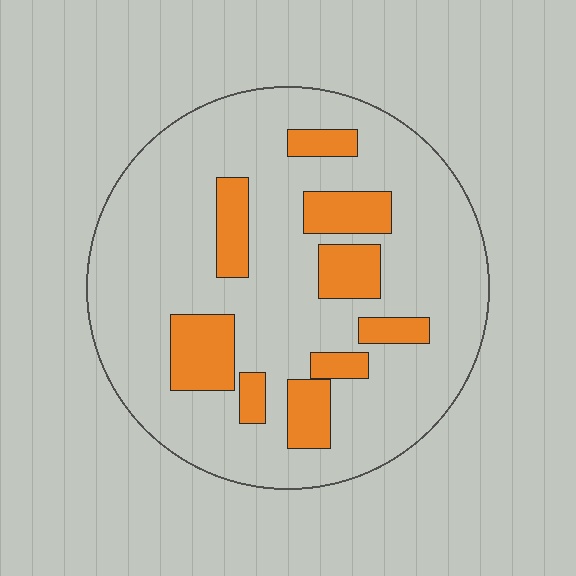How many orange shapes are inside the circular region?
9.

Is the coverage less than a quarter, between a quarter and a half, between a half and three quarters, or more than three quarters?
Less than a quarter.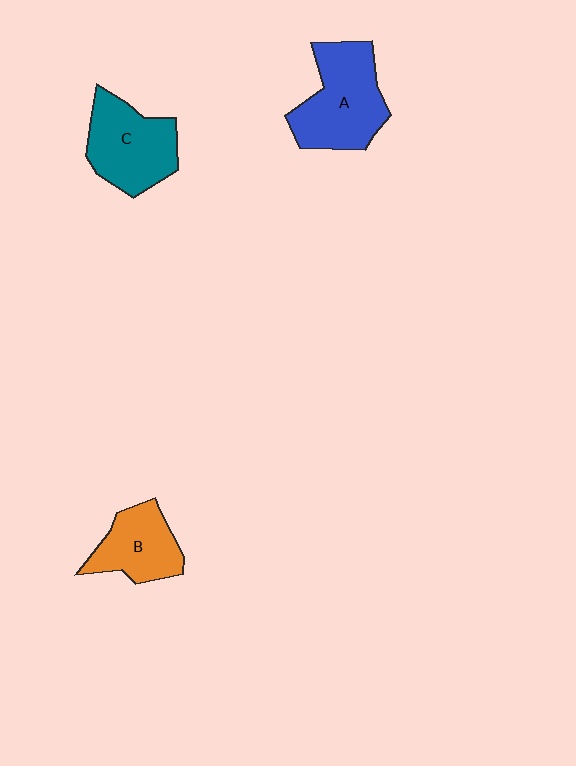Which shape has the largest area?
Shape A (blue).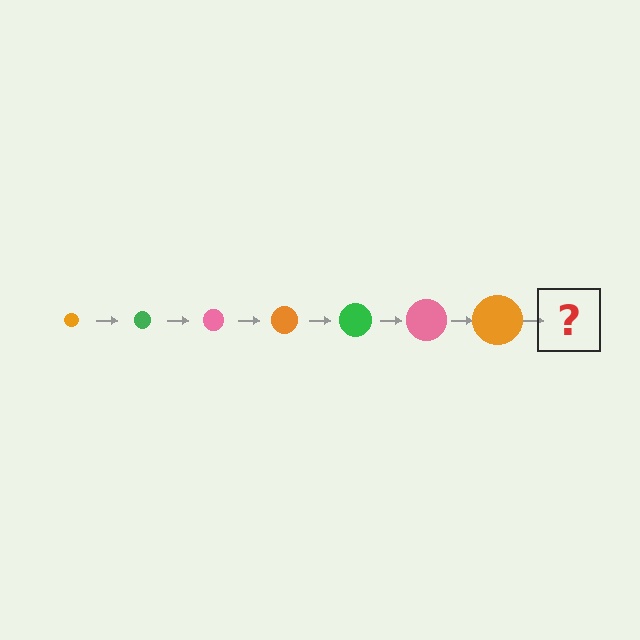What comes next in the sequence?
The next element should be a green circle, larger than the previous one.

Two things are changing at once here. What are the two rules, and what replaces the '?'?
The two rules are that the circle grows larger each step and the color cycles through orange, green, and pink. The '?' should be a green circle, larger than the previous one.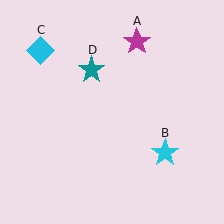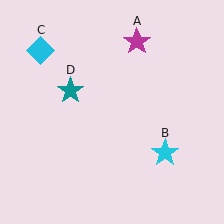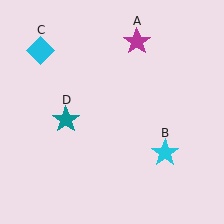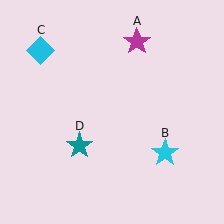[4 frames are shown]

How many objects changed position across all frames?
1 object changed position: teal star (object D).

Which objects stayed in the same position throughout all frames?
Magenta star (object A) and cyan star (object B) and cyan diamond (object C) remained stationary.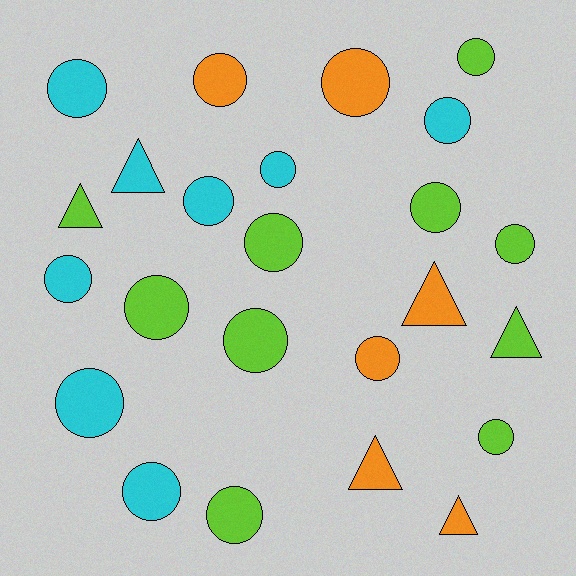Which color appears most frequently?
Lime, with 10 objects.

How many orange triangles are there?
There are 3 orange triangles.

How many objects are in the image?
There are 24 objects.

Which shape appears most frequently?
Circle, with 18 objects.